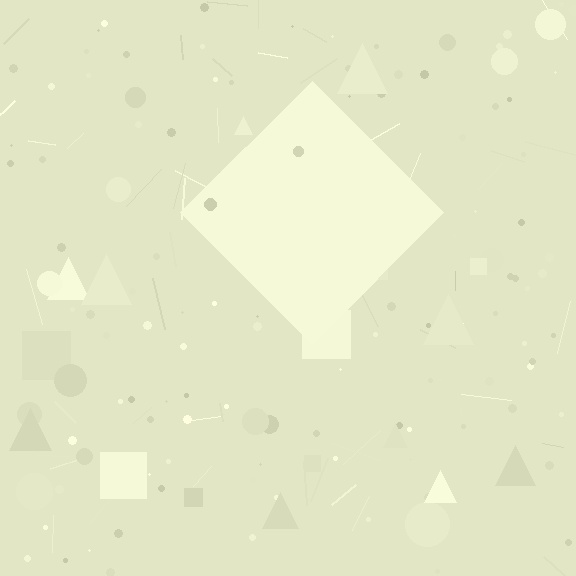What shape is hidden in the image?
A diamond is hidden in the image.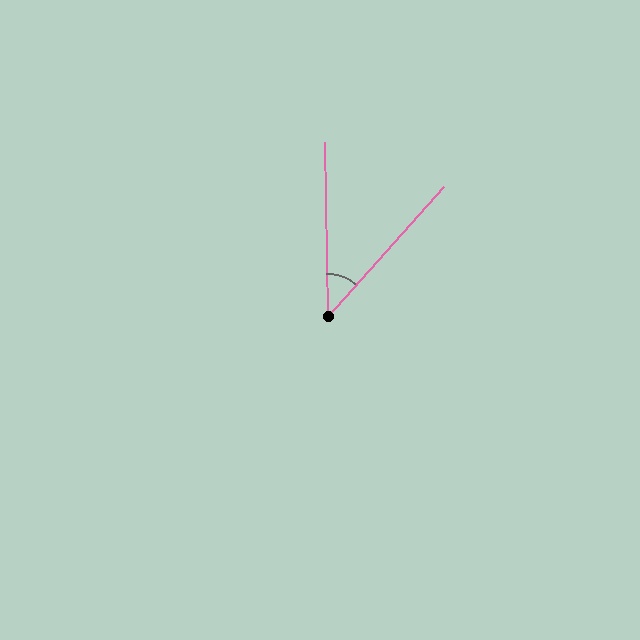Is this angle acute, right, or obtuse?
It is acute.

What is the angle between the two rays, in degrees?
Approximately 43 degrees.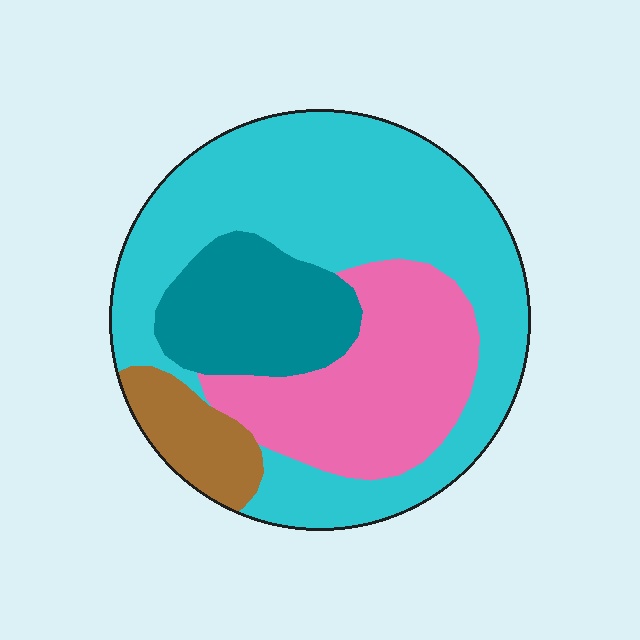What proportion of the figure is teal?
Teal takes up about one sixth (1/6) of the figure.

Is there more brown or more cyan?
Cyan.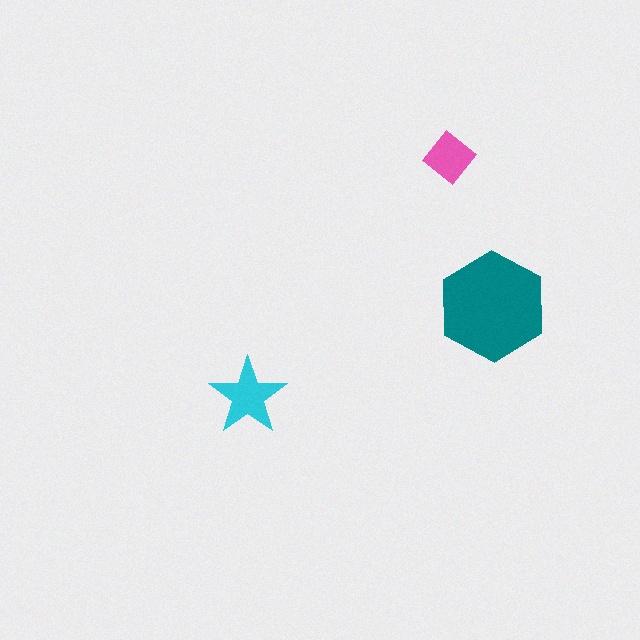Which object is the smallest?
The pink diamond.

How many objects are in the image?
There are 3 objects in the image.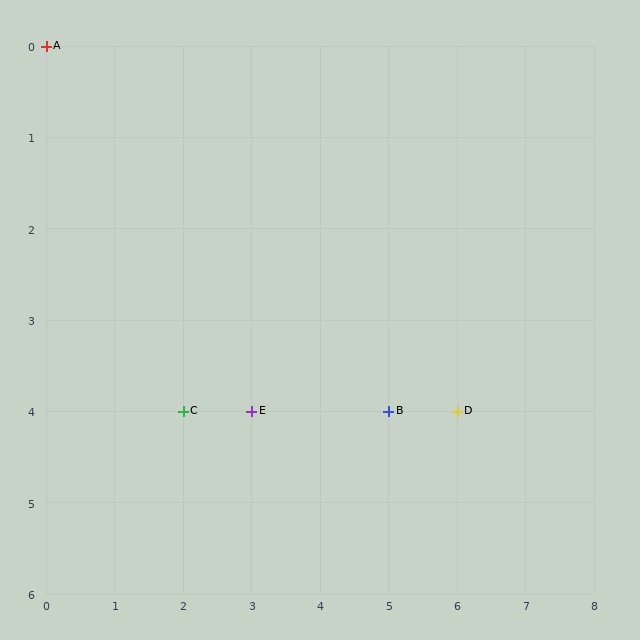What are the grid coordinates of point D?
Point D is at grid coordinates (6, 4).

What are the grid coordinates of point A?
Point A is at grid coordinates (0, 0).